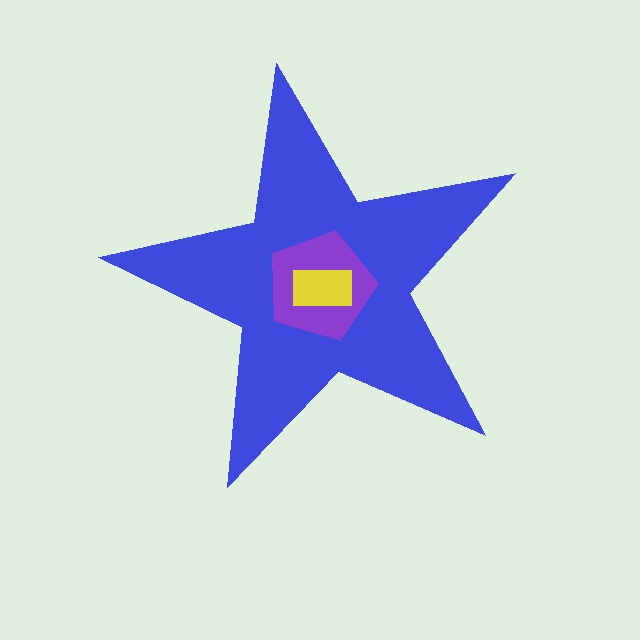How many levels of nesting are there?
3.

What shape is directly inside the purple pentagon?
The yellow rectangle.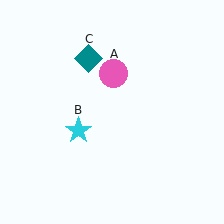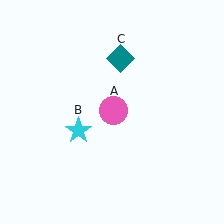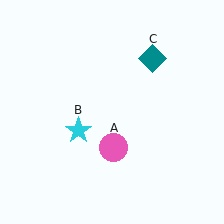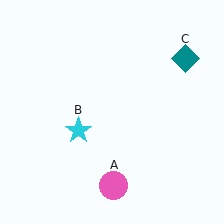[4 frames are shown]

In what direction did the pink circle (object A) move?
The pink circle (object A) moved down.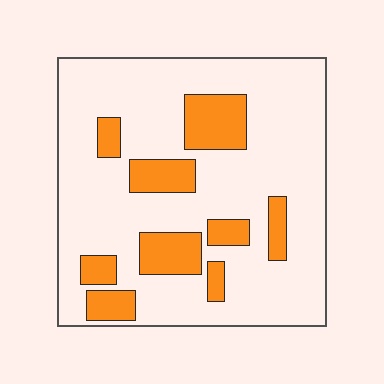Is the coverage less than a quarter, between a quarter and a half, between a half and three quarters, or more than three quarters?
Less than a quarter.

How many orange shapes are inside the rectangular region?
9.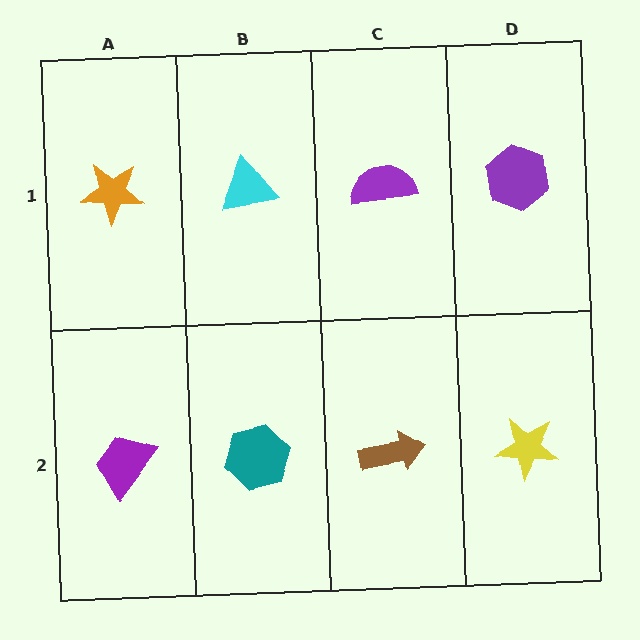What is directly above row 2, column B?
A cyan triangle.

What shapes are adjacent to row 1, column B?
A teal hexagon (row 2, column B), an orange star (row 1, column A), a purple semicircle (row 1, column C).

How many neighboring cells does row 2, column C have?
3.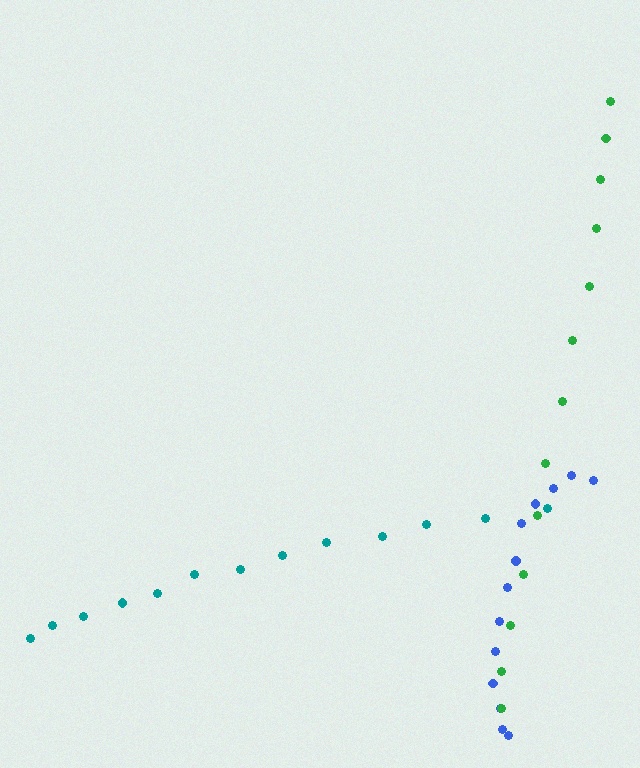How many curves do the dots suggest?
There are 3 distinct paths.